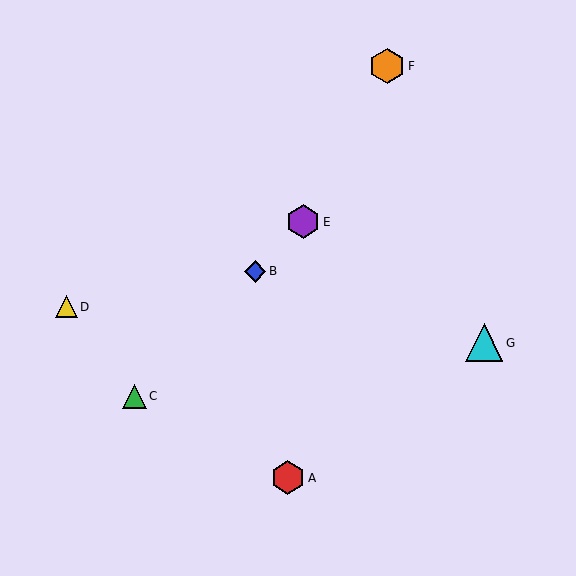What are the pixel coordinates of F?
Object F is at (387, 66).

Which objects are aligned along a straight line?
Objects B, C, E are aligned along a straight line.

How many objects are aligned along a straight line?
3 objects (B, C, E) are aligned along a straight line.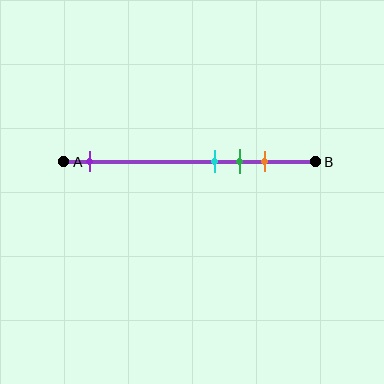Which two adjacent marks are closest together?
The cyan and green marks are the closest adjacent pair.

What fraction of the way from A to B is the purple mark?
The purple mark is approximately 10% (0.1) of the way from A to B.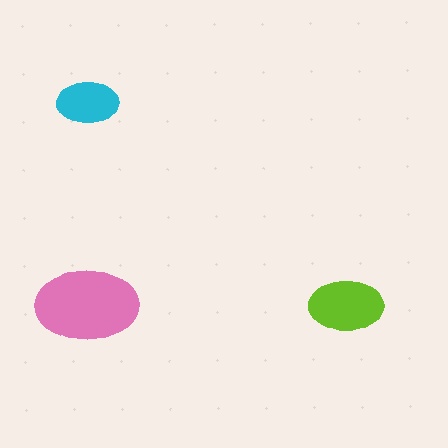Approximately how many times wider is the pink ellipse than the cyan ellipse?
About 1.5 times wider.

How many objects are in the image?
There are 3 objects in the image.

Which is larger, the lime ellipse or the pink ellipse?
The pink one.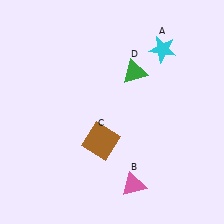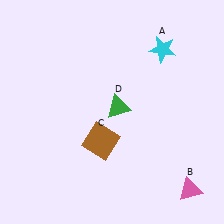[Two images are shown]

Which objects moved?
The objects that moved are: the pink triangle (B), the green triangle (D).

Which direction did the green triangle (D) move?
The green triangle (D) moved down.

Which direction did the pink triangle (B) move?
The pink triangle (B) moved right.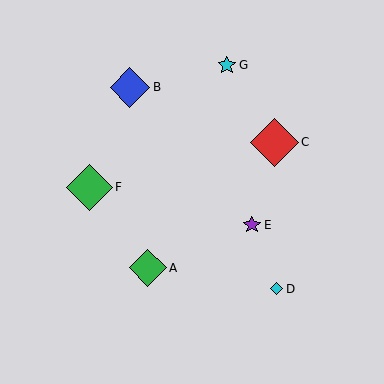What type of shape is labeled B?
Shape B is a blue diamond.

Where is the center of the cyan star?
The center of the cyan star is at (227, 65).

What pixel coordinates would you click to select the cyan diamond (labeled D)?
Click at (276, 289) to select the cyan diamond D.